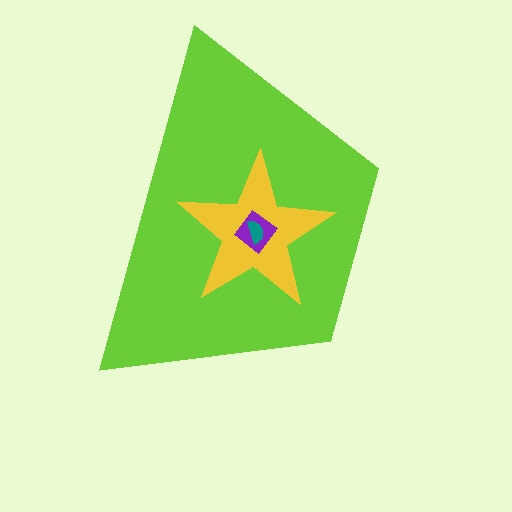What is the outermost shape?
The lime trapezoid.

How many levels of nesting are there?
4.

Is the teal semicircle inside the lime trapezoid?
Yes.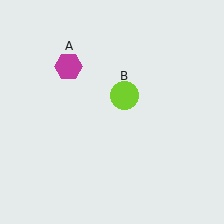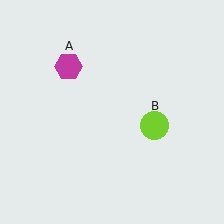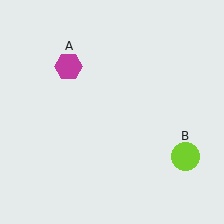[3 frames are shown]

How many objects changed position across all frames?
1 object changed position: lime circle (object B).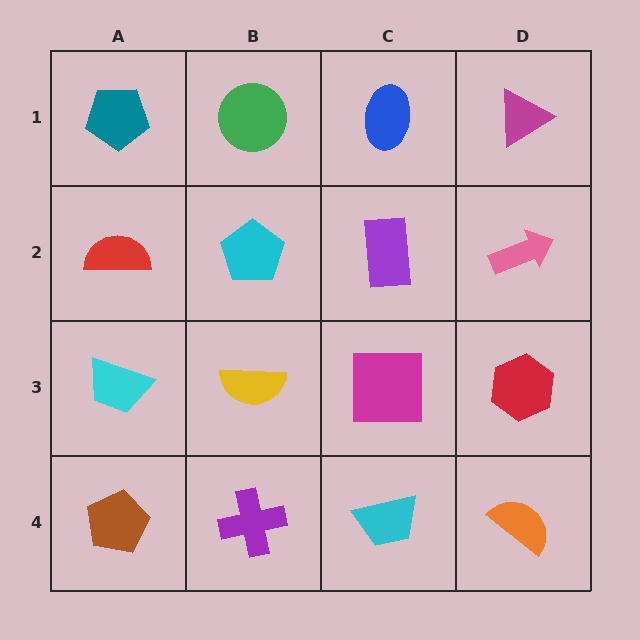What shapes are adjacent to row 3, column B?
A cyan pentagon (row 2, column B), a purple cross (row 4, column B), a cyan trapezoid (row 3, column A), a magenta square (row 3, column C).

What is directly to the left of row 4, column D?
A cyan trapezoid.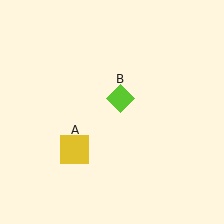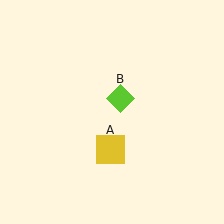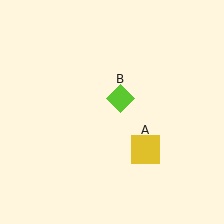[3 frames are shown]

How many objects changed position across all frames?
1 object changed position: yellow square (object A).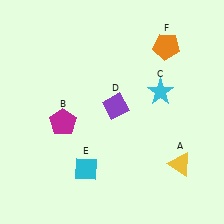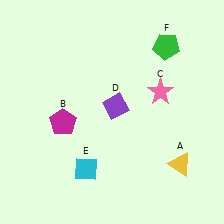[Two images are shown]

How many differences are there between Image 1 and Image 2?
There are 2 differences between the two images.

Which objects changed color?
C changed from cyan to pink. F changed from orange to green.